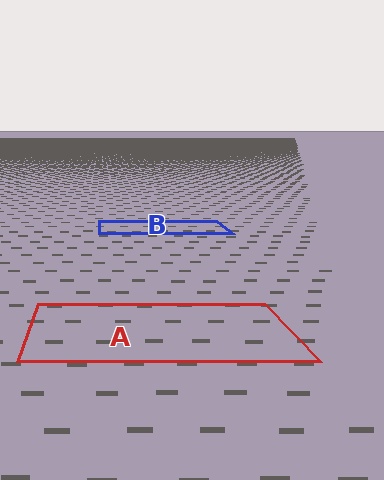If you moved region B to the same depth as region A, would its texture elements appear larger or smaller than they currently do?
They would appear larger. At a closer depth, the same texture elements are projected at a bigger on-screen size.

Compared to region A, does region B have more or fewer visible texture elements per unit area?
Region B has more texture elements per unit area — they are packed more densely because it is farther away.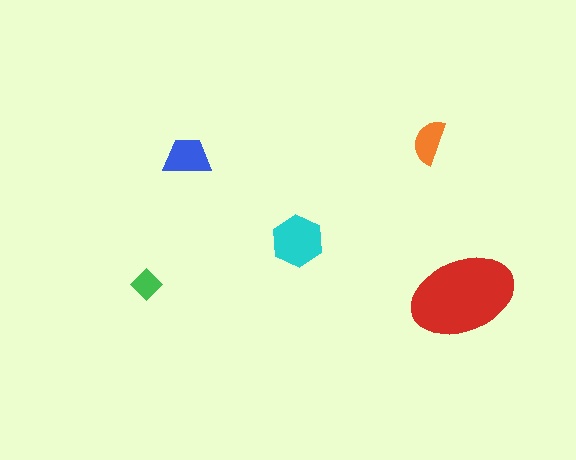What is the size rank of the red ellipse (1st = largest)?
1st.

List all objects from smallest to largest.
The green diamond, the orange semicircle, the blue trapezoid, the cyan hexagon, the red ellipse.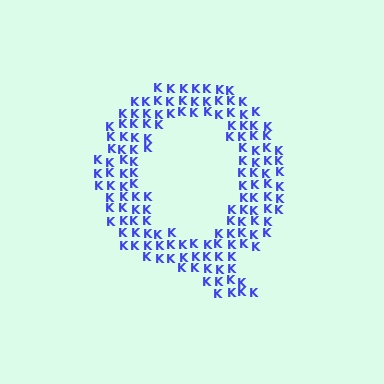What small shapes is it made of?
It is made of small letter K's.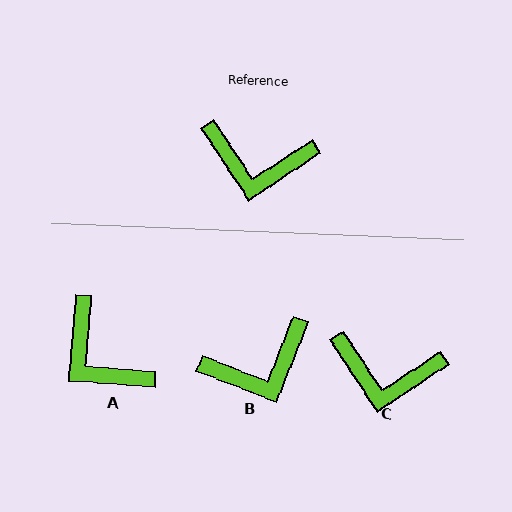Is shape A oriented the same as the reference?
No, it is off by about 38 degrees.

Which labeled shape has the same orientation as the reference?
C.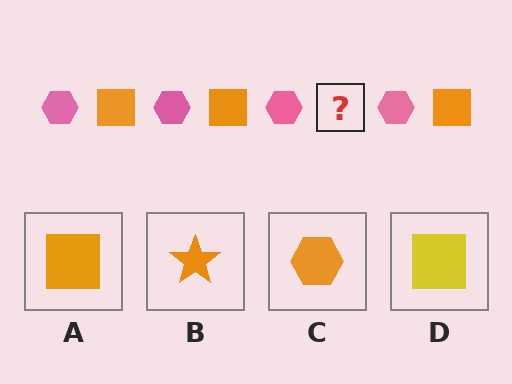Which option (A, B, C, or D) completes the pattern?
A.